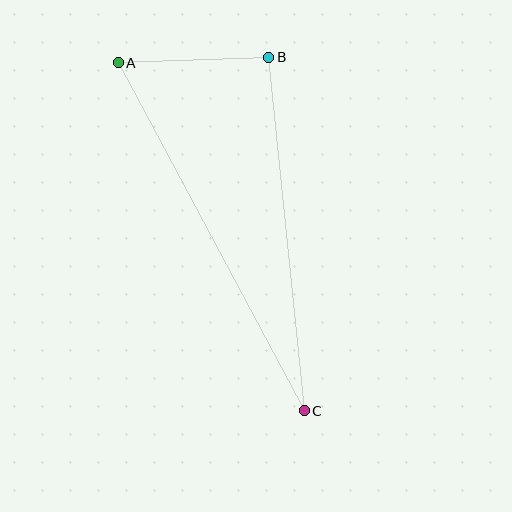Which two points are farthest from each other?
Points A and C are farthest from each other.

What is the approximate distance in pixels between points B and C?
The distance between B and C is approximately 355 pixels.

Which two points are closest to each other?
Points A and B are closest to each other.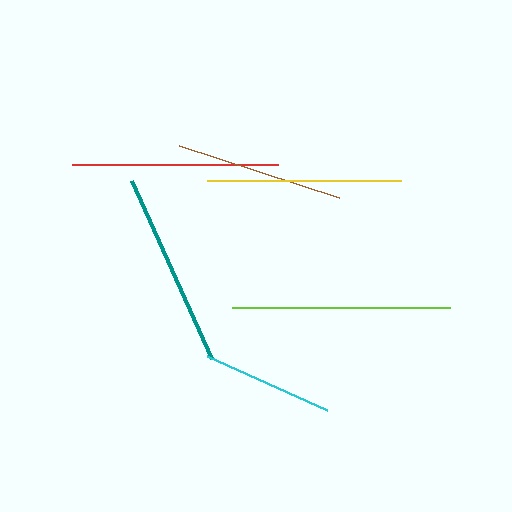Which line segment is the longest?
The lime line is the longest at approximately 218 pixels.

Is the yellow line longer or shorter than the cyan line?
The yellow line is longer than the cyan line.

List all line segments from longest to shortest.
From longest to shortest: lime, red, teal, yellow, brown, cyan.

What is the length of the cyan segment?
The cyan segment is approximately 132 pixels long.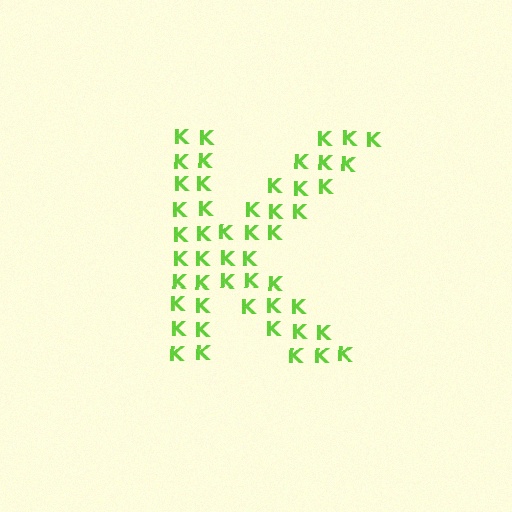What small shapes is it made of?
It is made of small letter K's.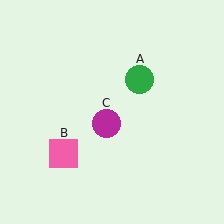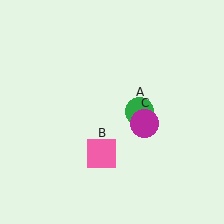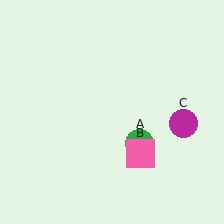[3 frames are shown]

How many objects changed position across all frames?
3 objects changed position: green circle (object A), pink square (object B), magenta circle (object C).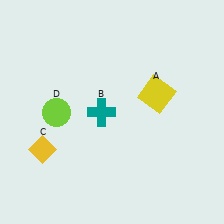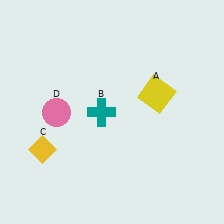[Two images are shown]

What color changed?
The circle (D) changed from lime in Image 1 to pink in Image 2.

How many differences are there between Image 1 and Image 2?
There is 1 difference between the two images.